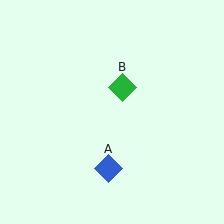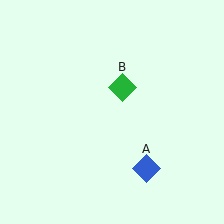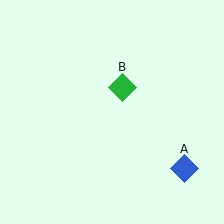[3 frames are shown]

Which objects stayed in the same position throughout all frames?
Green diamond (object B) remained stationary.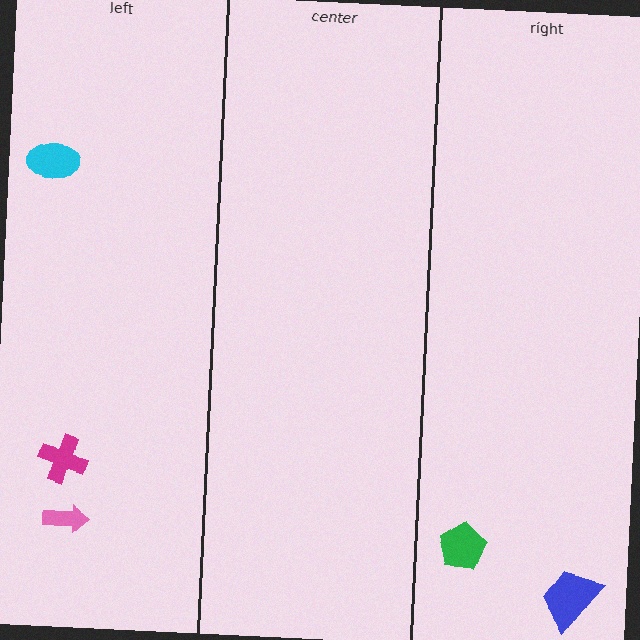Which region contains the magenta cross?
The left region.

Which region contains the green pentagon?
The right region.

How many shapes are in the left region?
3.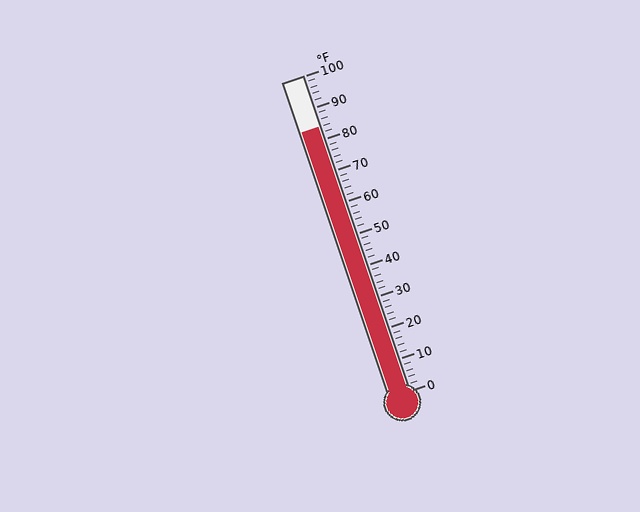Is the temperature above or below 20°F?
The temperature is above 20°F.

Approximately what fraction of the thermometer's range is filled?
The thermometer is filled to approximately 85% of its range.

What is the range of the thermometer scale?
The thermometer scale ranges from 0°F to 100°F.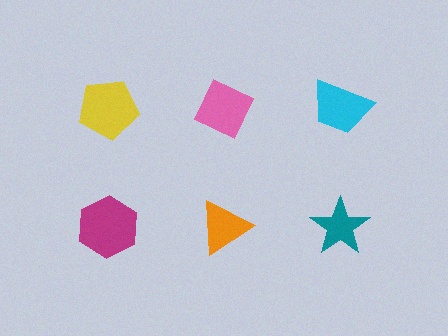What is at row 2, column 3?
A teal star.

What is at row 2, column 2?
An orange triangle.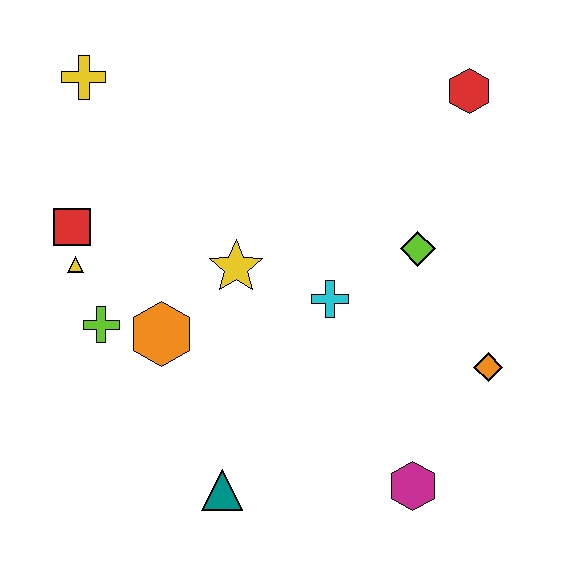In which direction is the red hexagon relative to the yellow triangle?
The red hexagon is to the right of the yellow triangle.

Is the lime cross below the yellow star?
Yes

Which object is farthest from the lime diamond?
The yellow cross is farthest from the lime diamond.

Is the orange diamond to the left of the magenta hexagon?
No